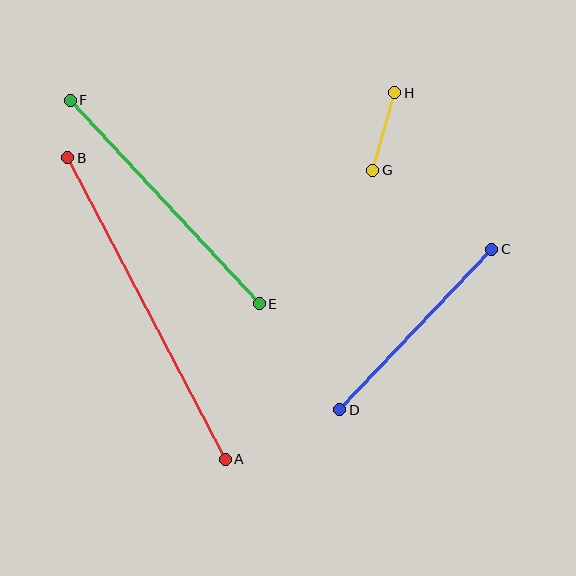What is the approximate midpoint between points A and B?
The midpoint is at approximately (147, 309) pixels.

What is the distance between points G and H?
The distance is approximately 81 pixels.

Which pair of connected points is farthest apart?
Points A and B are farthest apart.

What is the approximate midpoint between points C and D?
The midpoint is at approximately (416, 329) pixels.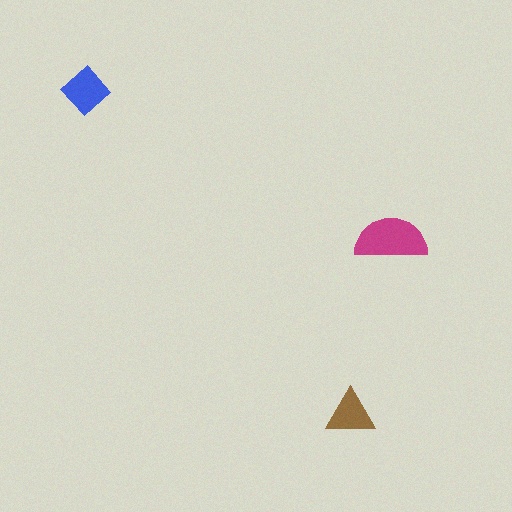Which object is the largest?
The magenta semicircle.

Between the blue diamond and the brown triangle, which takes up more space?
The blue diamond.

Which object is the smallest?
The brown triangle.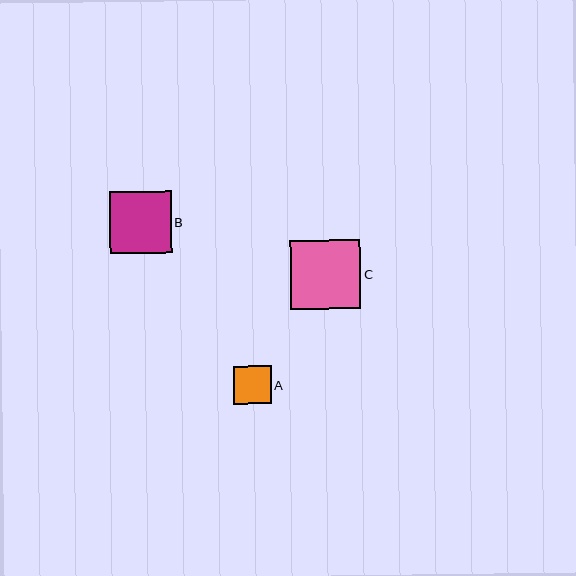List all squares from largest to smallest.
From largest to smallest: C, B, A.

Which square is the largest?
Square C is the largest with a size of approximately 70 pixels.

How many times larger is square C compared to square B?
Square C is approximately 1.1 times the size of square B.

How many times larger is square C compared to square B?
Square C is approximately 1.1 times the size of square B.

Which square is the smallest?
Square A is the smallest with a size of approximately 38 pixels.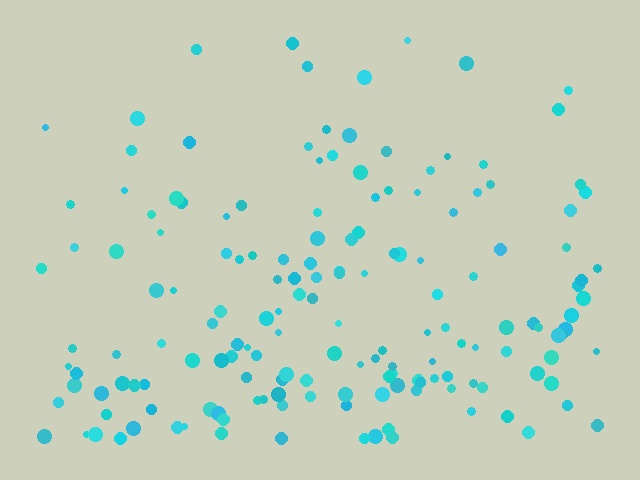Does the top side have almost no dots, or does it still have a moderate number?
Still a moderate number, just noticeably fewer than the bottom.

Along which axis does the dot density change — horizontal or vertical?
Vertical.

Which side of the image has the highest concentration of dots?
The bottom.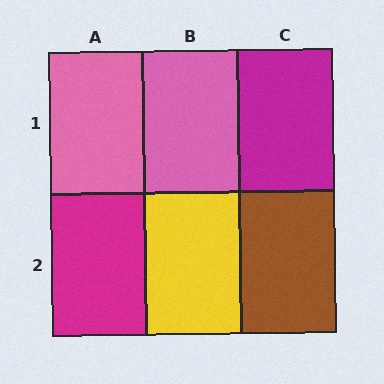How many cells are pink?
2 cells are pink.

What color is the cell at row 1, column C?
Magenta.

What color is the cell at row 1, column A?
Pink.